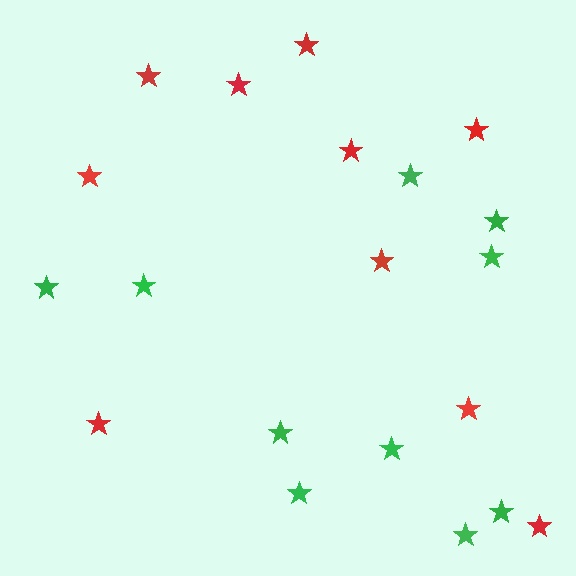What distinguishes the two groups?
There are 2 groups: one group of green stars (10) and one group of red stars (10).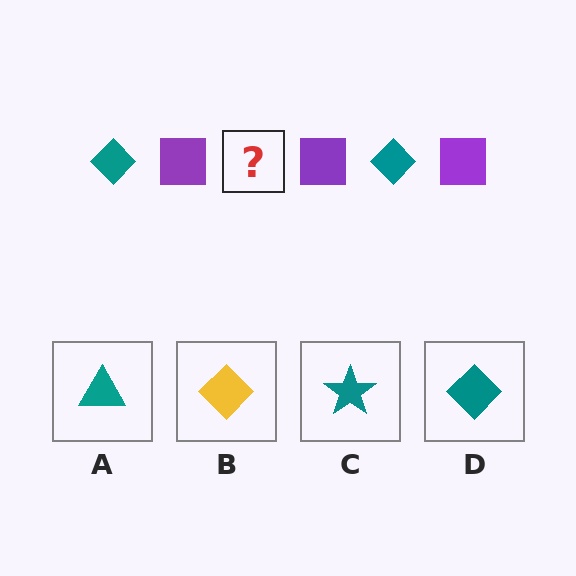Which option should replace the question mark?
Option D.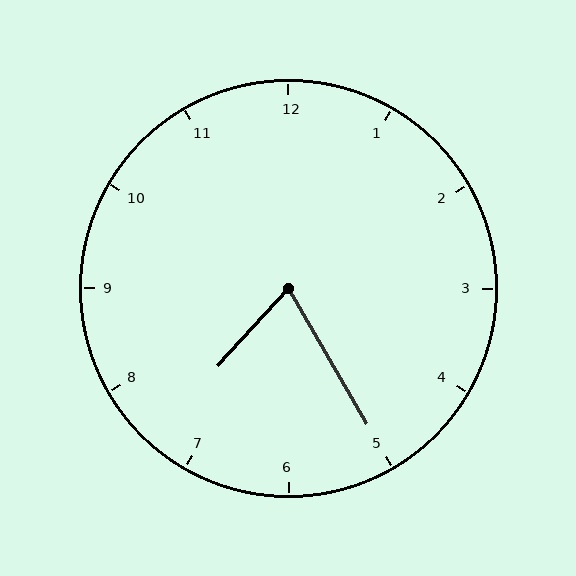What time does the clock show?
7:25.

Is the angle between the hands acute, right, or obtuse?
It is acute.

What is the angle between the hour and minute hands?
Approximately 72 degrees.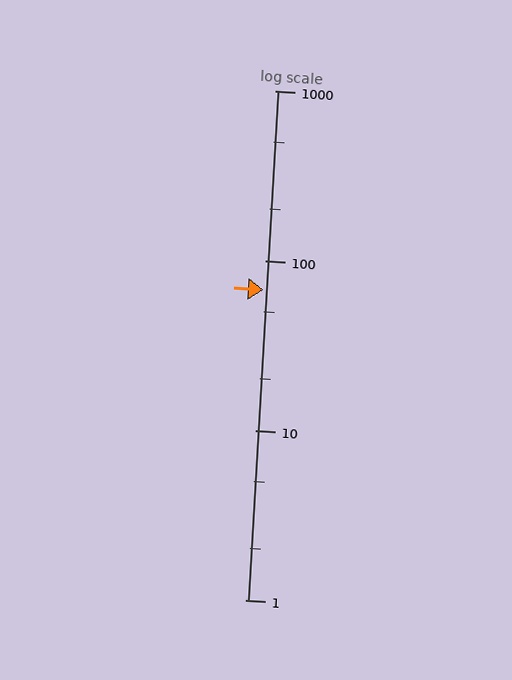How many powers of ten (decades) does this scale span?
The scale spans 3 decades, from 1 to 1000.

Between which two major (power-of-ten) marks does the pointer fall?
The pointer is between 10 and 100.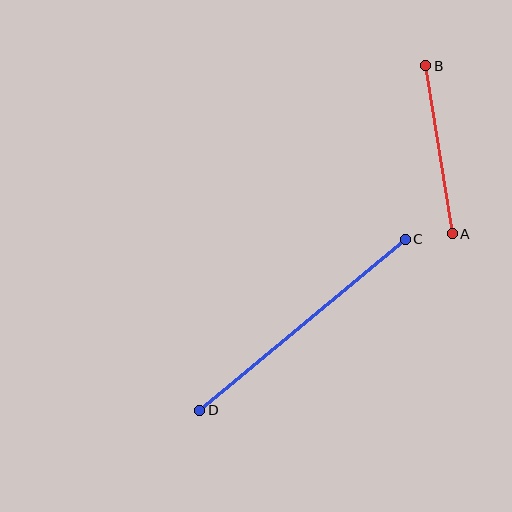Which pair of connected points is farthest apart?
Points C and D are farthest apart.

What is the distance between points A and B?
The distance is approximately 170 pixels.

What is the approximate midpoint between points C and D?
The midpoint is at approximately (302, 325) pixels.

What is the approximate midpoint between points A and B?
The midpoint is at approximately (439, 150) pixels.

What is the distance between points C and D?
The distance is approximately 267 pixels.